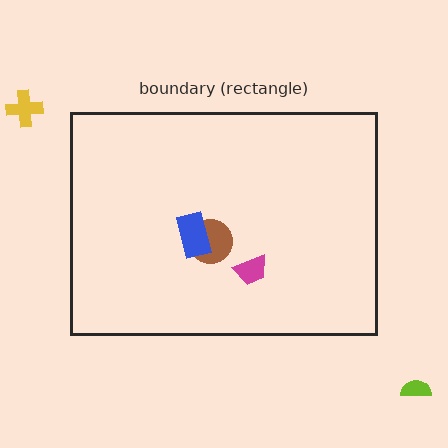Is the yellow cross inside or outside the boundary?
Outside.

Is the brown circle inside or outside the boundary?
Inside.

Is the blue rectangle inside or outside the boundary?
Inside.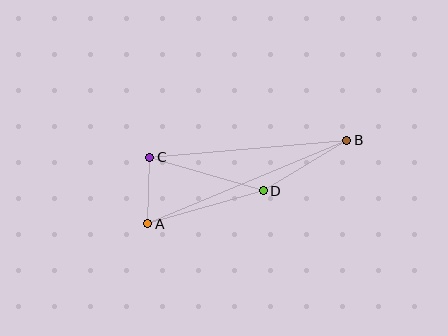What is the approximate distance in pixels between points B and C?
The distance between B and C is approximately 198 pixels.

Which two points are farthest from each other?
Points A and B are farthest from each other.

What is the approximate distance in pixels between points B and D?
The distance between B and D is approximately 97 pixels.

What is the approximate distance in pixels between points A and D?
The distance between A and D is approximately 120 pixels.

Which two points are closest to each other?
Points A and C are closest to each other.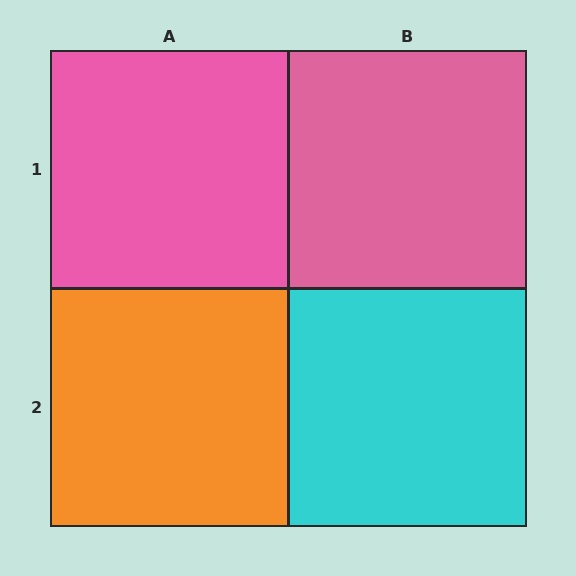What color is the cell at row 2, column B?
Cyan.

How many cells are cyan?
1 cell is cyan.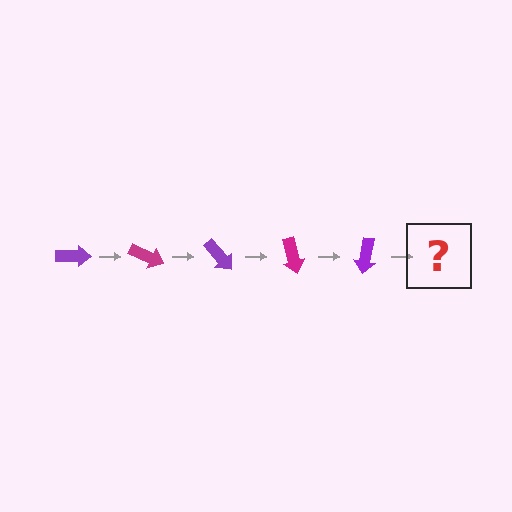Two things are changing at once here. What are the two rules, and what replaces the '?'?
The two rules are that it rotates 25 degrees each step and the color cycles through purple and magenta. The '?' should be a magenta arrow, rotated 125 degrees from the start.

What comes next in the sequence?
The next element should be a magenta arrow, rotated 125 degrees from the start.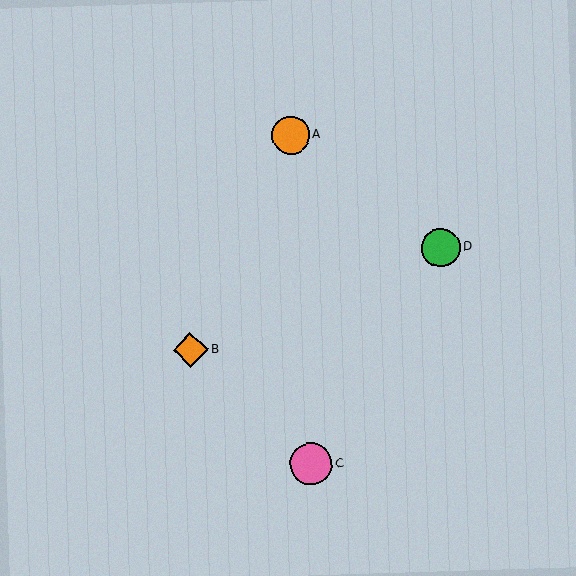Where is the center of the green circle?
The center of the green circle is at (441, 248).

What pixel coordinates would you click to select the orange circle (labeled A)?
Click at (291, 135) to select the orange circle A.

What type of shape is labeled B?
Shape B is an orange diamond.